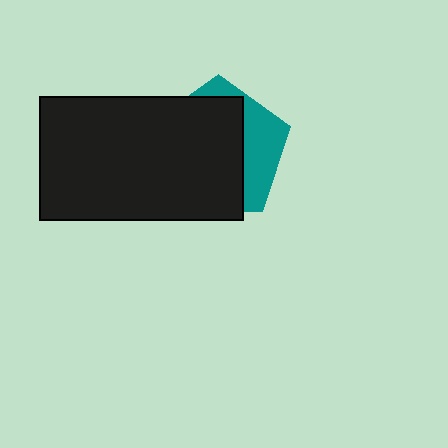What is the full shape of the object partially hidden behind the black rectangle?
The partially hidden object is a teal pentagon.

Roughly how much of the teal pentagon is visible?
A small part of it is visible (roughly 31%).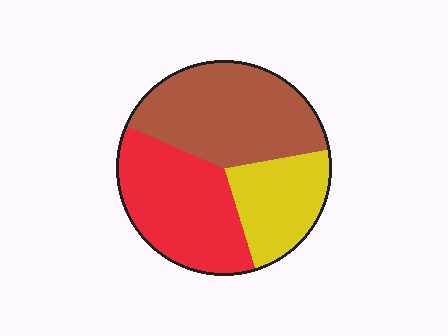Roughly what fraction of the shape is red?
Red takes up between a third and a half of the shape.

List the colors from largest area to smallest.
From largest to smallest: brown, red, yellow.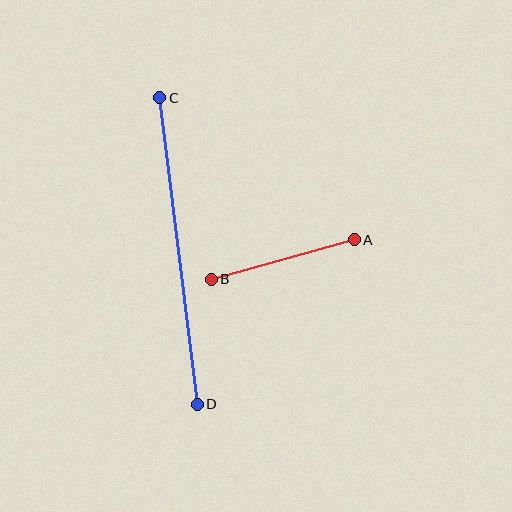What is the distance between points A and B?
The distance is approximately 148 pixels.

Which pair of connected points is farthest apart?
Points C and D are farthest apart.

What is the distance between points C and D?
The distance is approximately 309 pixels.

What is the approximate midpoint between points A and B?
The midpoint is at approximately (283, 260) pixels.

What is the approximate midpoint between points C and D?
The midpoint is at approximately (179, 251) pixels.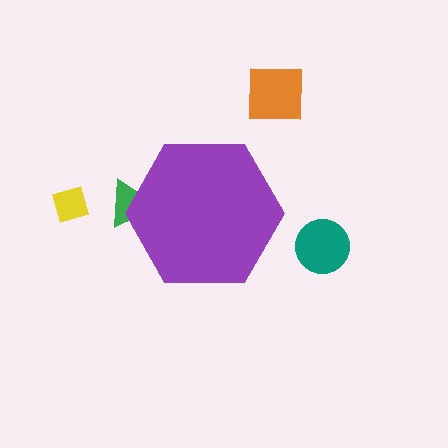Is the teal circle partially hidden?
No, the teal circle is fully visible.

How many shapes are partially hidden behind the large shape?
1 shape is partially hidden.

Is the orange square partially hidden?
No, the orange square is fully visible.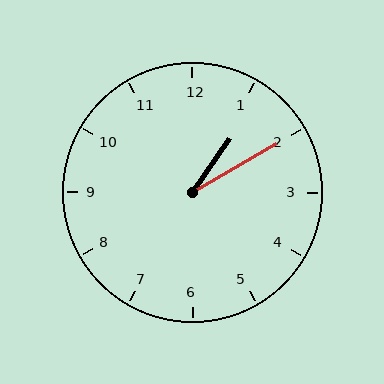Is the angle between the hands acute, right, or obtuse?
It is acute.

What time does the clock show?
1:10.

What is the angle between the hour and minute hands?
Approximately 25 degrees.